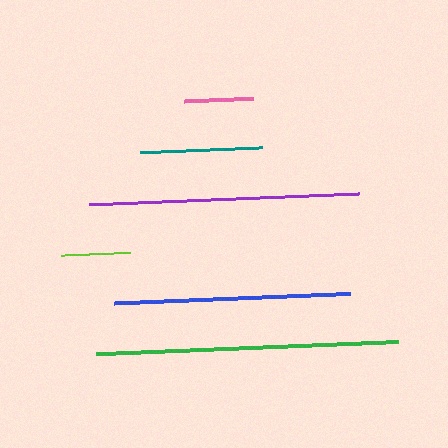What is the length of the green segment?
The green segment is approximately 302 pixels long.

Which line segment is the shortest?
The pink line is the shortest at approximately 69 pixels.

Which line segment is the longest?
The green line is the longest at approximately 302 pixels.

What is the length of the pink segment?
The pink segment is approximately 69 pixels long.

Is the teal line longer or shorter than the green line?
The green line is longer than the teal line.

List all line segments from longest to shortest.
From longest to shortest: green, purple, blue, teal, lime, pink.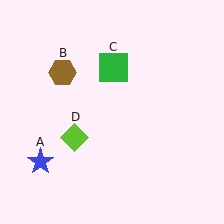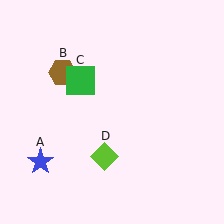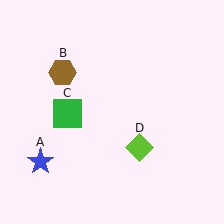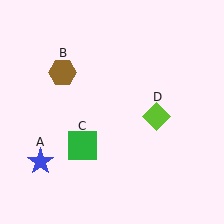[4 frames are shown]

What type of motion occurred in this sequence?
The green square (object C), lime diamond (object D) rotated counterclockwise around the center of the scene.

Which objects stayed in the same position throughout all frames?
Blue star (object A) and brown hexagon (object B) remained stationary.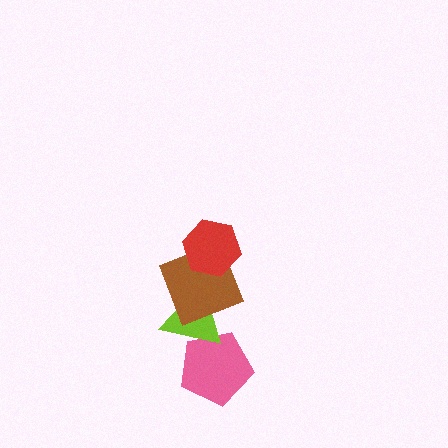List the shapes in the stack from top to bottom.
From top to bottom: the red hexagon, the brown square, the lime triangle, the pink pentagon.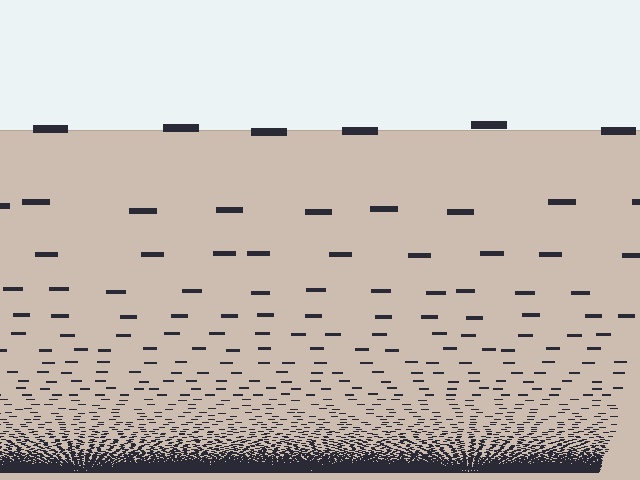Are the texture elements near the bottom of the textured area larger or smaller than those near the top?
Smaller. The gradient is inverted — elements near the bottom are smaller and denser.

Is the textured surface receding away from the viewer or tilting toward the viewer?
The surface appears to tilt toward the viewer. Texture elements get larger and sparser toward the top.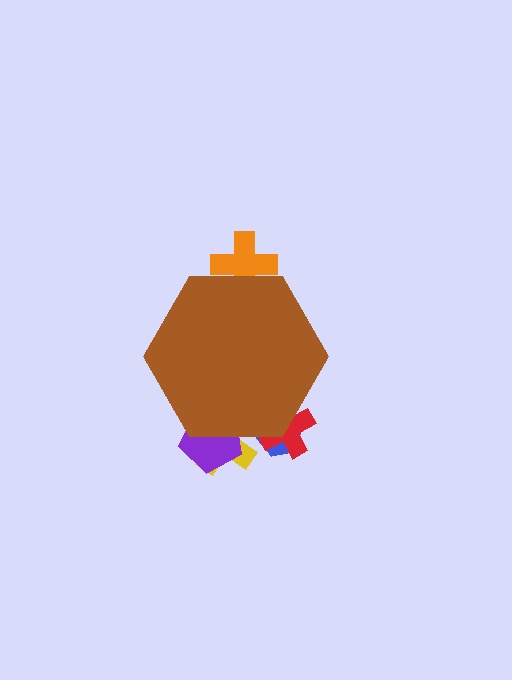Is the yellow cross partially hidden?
Yes, the yellow cross is partially hidden behind the brown hexagon.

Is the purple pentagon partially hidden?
Yes, the purple pentagon is partially hidden behind the brown hexagon.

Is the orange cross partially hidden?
Yes, the orange cross is partially hidden behind the brown hexagon.